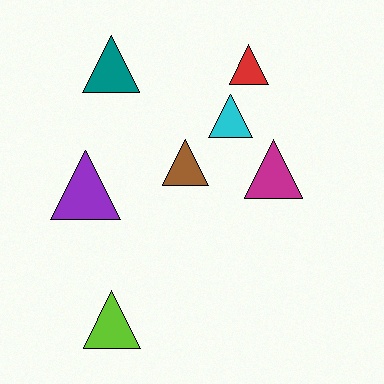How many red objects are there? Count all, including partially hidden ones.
There is 1 red object.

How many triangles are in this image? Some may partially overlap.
There are 7 triangles.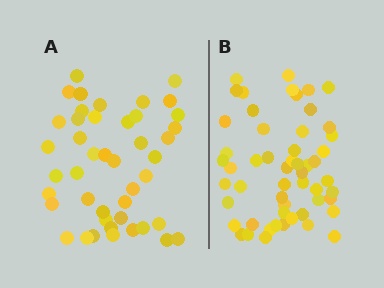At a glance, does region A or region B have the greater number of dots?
Region B (the right region) has more dots.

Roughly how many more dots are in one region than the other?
Region B has roughly 10 or so more dots than region A.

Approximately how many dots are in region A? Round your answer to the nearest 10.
About 40 dots. (The exact count is 44, which rounds to 40.)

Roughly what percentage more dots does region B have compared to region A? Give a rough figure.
About 25% more.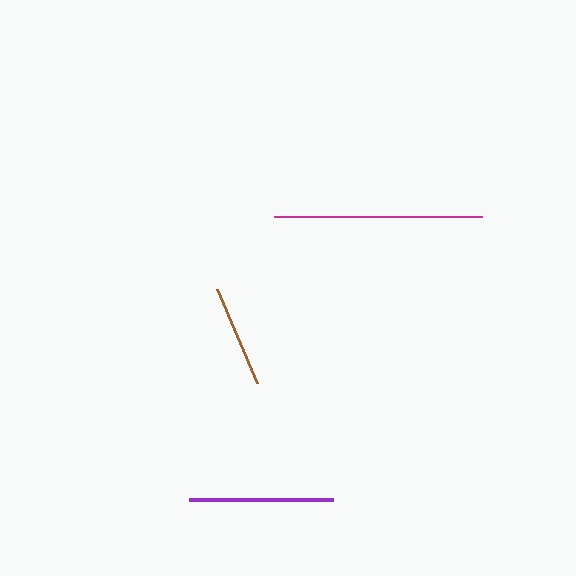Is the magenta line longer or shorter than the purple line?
The magenta line is longer than the purple line.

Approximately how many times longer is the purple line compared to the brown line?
The purple line is approximately 1.4 times the length of the brown line.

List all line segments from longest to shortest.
From longest to shortest: magenta, purple, brown.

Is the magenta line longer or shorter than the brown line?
The magenta line is longer than the brown line.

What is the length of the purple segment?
The purple segment is approximately 144 pixels long.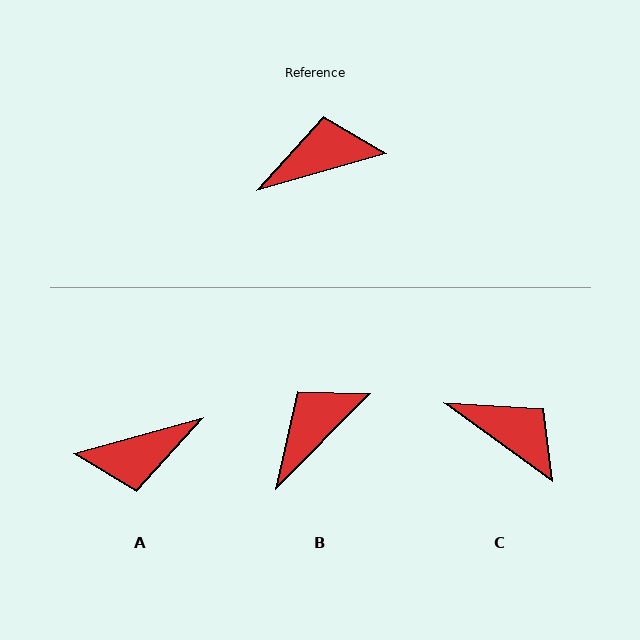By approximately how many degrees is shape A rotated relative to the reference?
Approximately 180 degrees counter-clockwise.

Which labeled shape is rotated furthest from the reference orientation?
A, about 180 degrees away.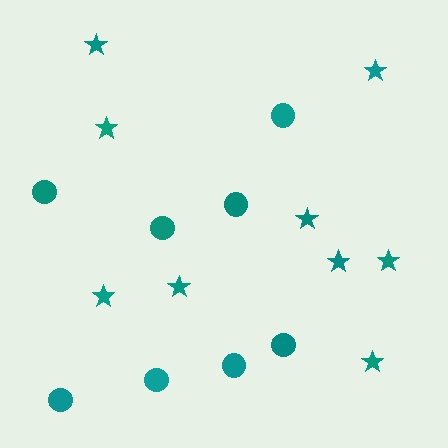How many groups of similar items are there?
There are 2 groups: one group of stars (9) and one group of circles (8).